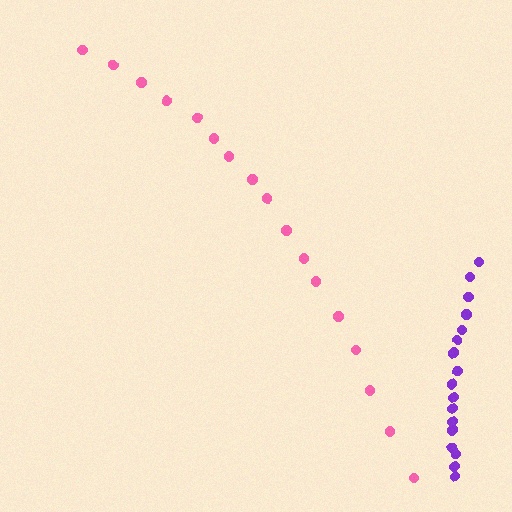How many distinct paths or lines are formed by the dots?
There are 2 distinct paths.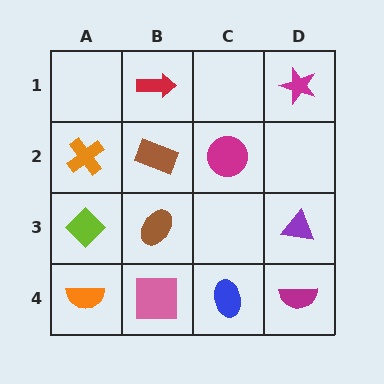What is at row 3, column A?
A lime diamond.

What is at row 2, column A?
An orange cross.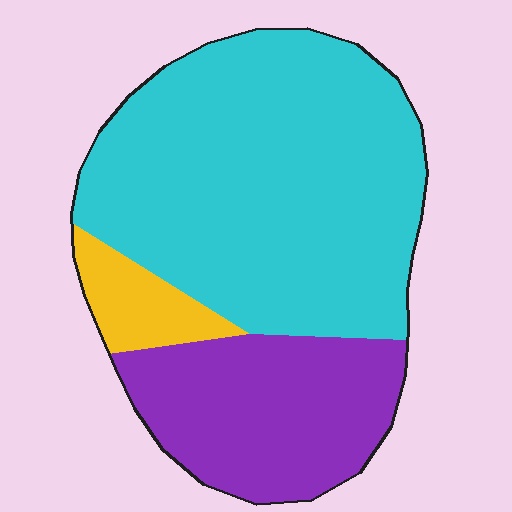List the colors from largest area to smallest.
From largest to smallest: cyan, purple, yellow.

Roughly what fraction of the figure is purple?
Purple takes up between a quarter and a half of the figure.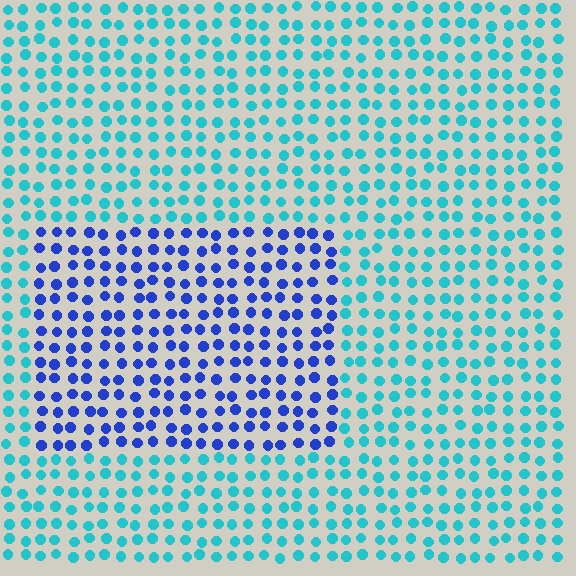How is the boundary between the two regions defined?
The boundary is defined purely by a slight shift in hue (about 48 degrees). Spacing, size, and orientation are identical on both sides.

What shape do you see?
I see a rectangle.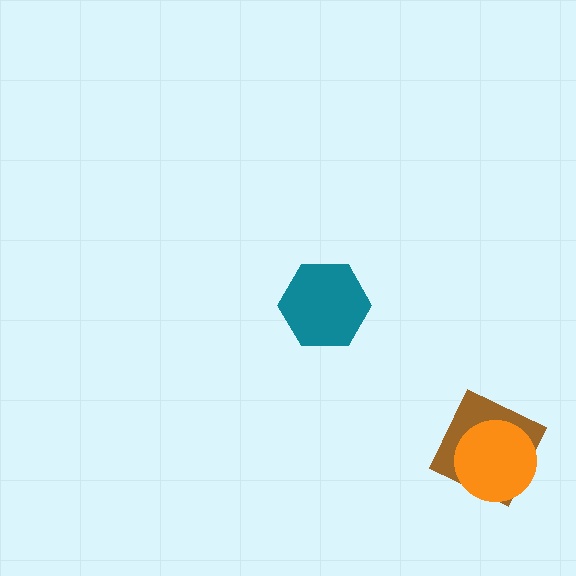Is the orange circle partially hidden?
No, no other shape covers it.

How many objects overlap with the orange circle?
1 object overlaps with the orange circle.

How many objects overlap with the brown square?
1 object overlaps with the brown square.